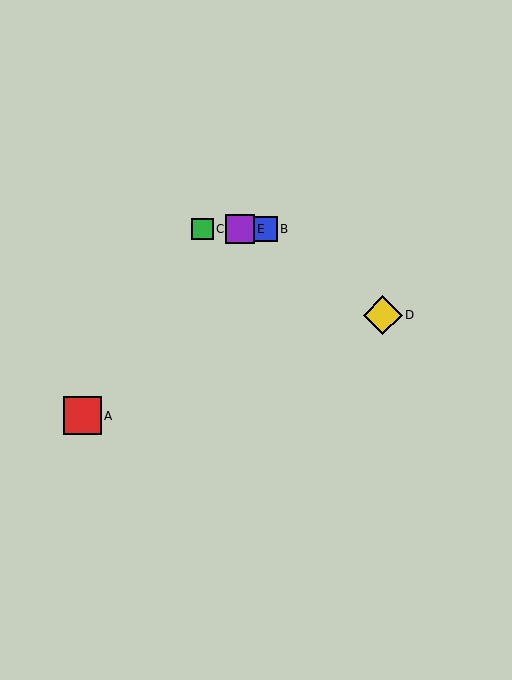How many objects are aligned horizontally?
3 objects (B, C, E) are aligned horizontally.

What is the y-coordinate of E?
Object E is at y≈229.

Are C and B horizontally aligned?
Yes, both are at y≈229.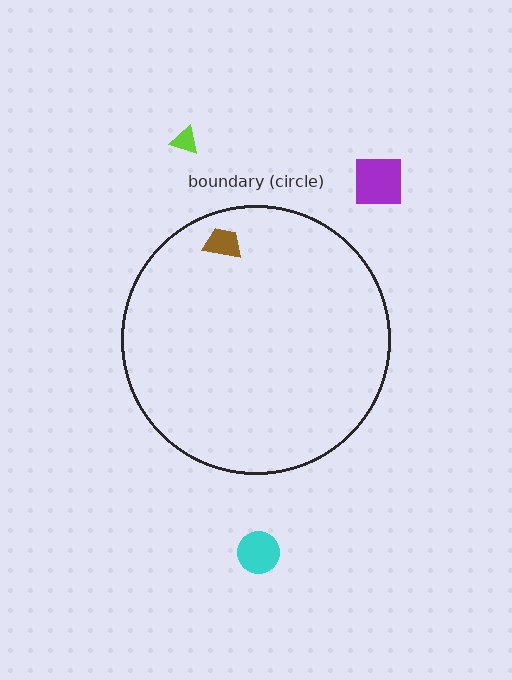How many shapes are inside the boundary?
1 inside, 3 outside.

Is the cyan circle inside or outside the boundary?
Outside.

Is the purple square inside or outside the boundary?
Outside.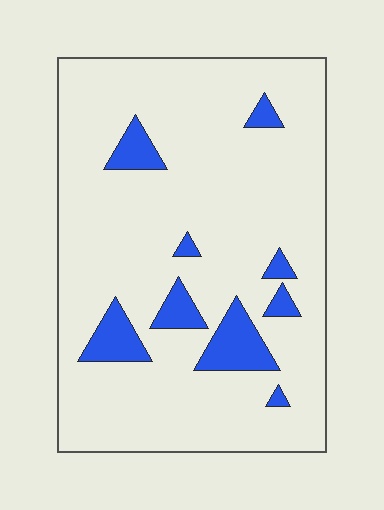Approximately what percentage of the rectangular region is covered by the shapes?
Approximately 10%.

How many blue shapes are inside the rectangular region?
9.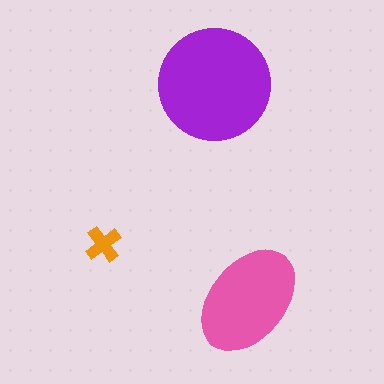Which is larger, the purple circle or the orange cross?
The purple circle.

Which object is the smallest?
The orange cross.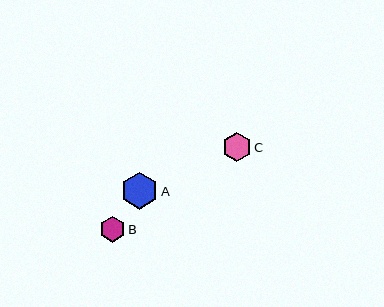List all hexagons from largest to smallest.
From largest to smallest: A, C, B.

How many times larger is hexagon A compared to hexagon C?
Hexagon A is approximately 1.3 times the size of hexagon C.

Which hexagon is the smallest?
Hexagon B is the smallest with a size of approximately 25 pixels.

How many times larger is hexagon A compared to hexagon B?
Hexagon A is approximately 1.4 times the size of hexagon B.